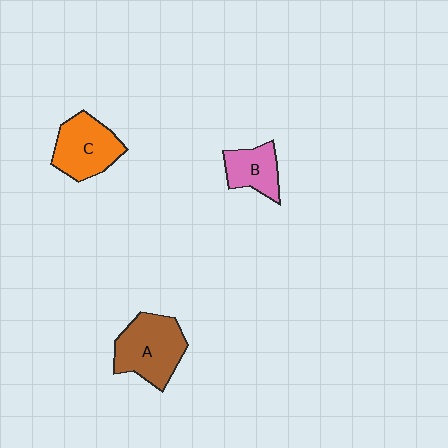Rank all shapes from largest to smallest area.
From largest to smallest: A (brown), C (orange), B (pink).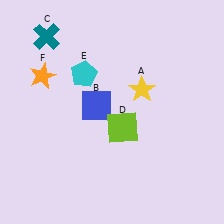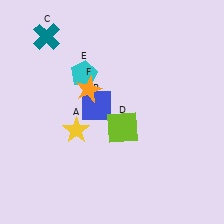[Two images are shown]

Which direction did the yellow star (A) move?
The yellow star (A) moved left.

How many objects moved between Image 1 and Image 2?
2 objects moved between the two images.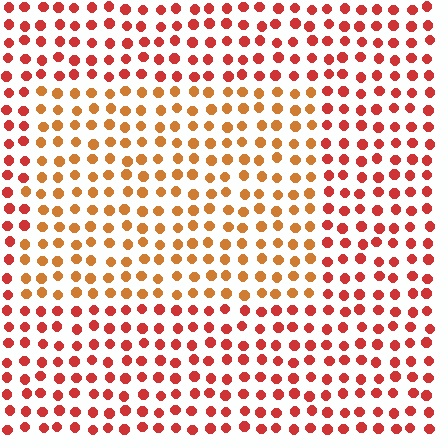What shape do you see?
I see a rectangle.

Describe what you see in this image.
The image is filled with small red elements in a uniform arrangement. A rectangle-shaped region is visible where the elements are tinted to a slightly different hue, forming a subtle color boundary.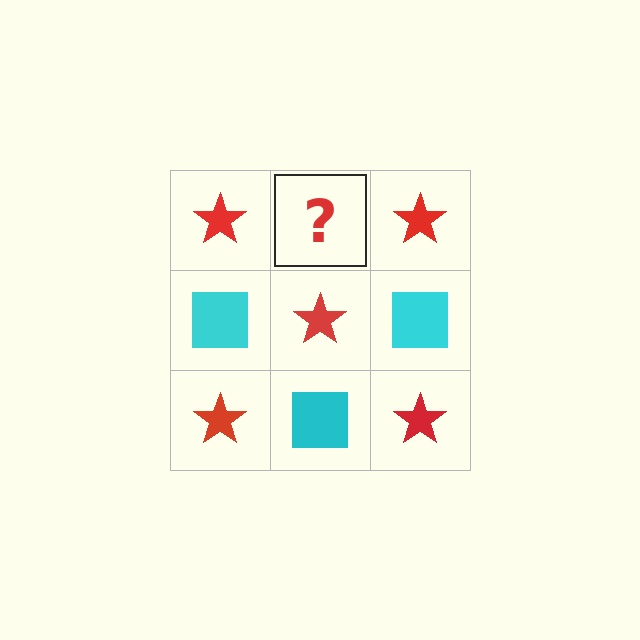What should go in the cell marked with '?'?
The missing cell should contain a cyan square.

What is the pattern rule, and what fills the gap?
The rule is that it alternates red star and cyan square in a checkerboard pattern. The gap should be filled with a cyan square.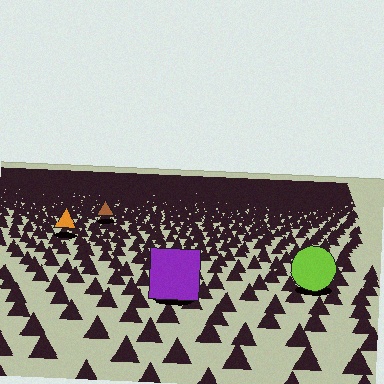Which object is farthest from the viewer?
The brown triangle is farthest from the viewer. It appears smaller and the ground texture around it is denser.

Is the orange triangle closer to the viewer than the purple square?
No. The purple square is closer — you can tell from the texture gradient: the ground texture is coarser near it.